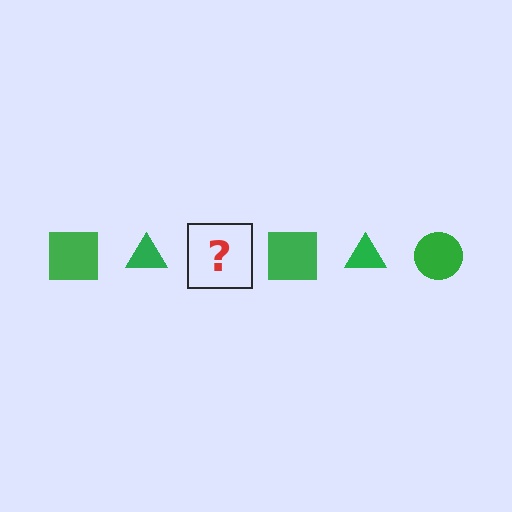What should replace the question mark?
The question mark should be replaced with a green circle.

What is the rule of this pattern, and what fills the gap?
The rule is that the pattern cycles through square, triangle, circle shapes in green. The gap should be filled with a green circle.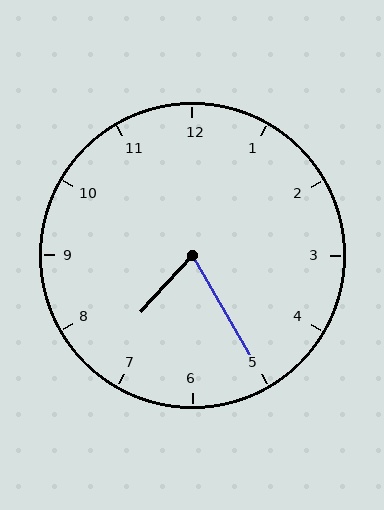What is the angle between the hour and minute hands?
Approximately 72 degrees.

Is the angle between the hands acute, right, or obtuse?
It is acute.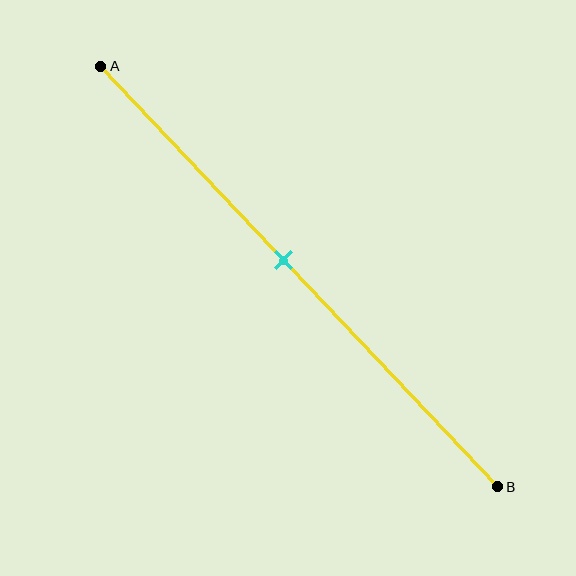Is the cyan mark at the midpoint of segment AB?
No, the mark is at about 45% from A, not at the 50% midpoint.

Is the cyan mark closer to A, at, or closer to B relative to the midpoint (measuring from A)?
The cyan mark is closer to point A than the midpoint of segment AB.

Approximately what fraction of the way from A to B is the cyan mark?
The cyan mark is approximately 45% of the way from A to B.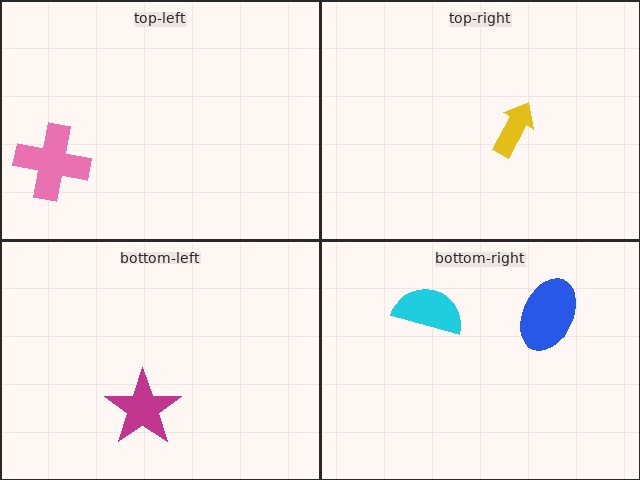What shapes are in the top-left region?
The pink cross.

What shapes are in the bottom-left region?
The magenta star.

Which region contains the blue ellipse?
The bottom-right region.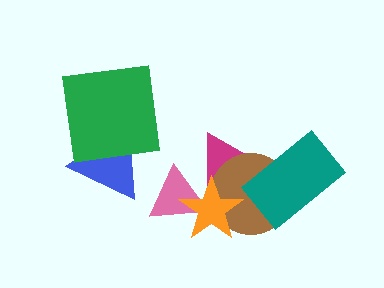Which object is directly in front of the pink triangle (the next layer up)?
The magenta triangle is directly in front of the pink triangle.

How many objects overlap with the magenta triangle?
4 objects overlap with the magenta triangle.